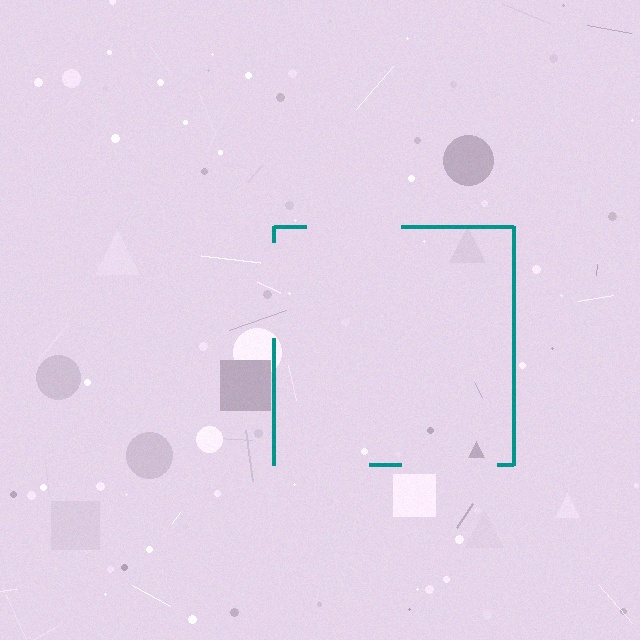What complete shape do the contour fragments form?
The contour fragments form a square.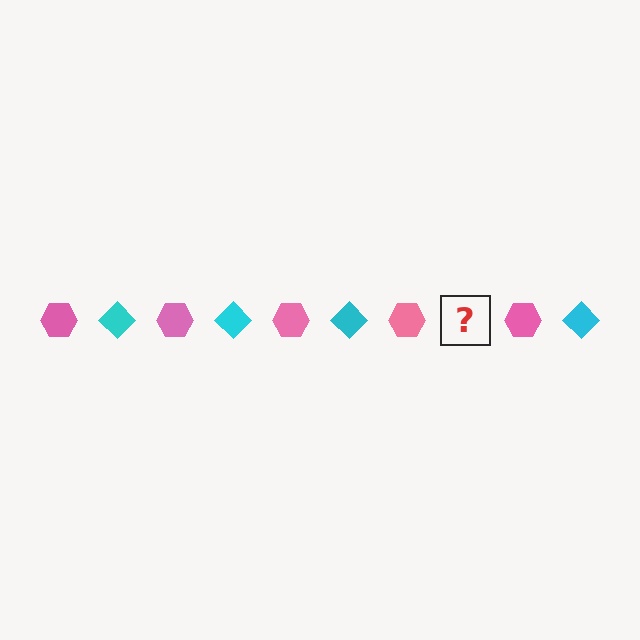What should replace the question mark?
The question mark should be replaced with a cyan diamond.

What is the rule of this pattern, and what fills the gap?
The rule is that the pattern alternates between pink hexagon and cyan diamond. The gap should be filled with a cyan diamond.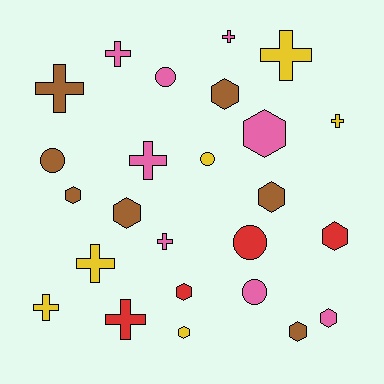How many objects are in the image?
There are 25 objects.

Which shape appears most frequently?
Cross, with 10 objects.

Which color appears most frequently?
Pink, with 8 objects.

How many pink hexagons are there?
There are 2 pink hexagons.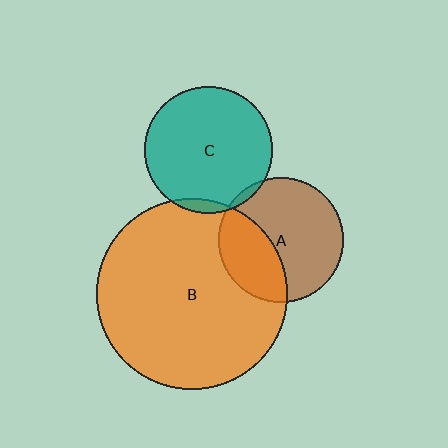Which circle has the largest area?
Circle B (orange).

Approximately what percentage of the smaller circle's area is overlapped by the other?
Approximately 35%.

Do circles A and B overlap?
Yes.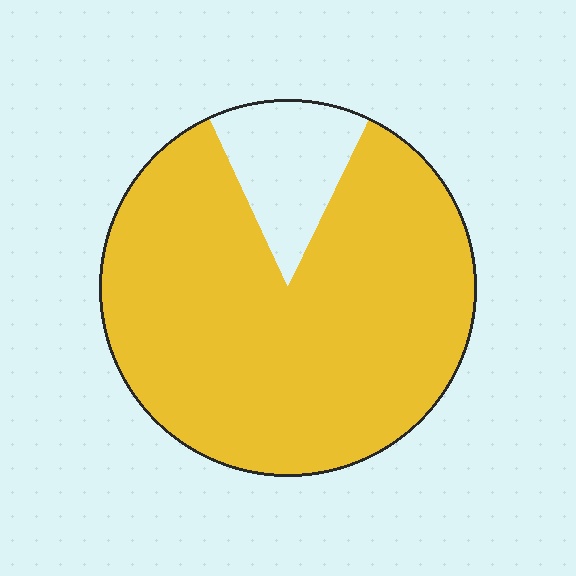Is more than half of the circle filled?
Yes.